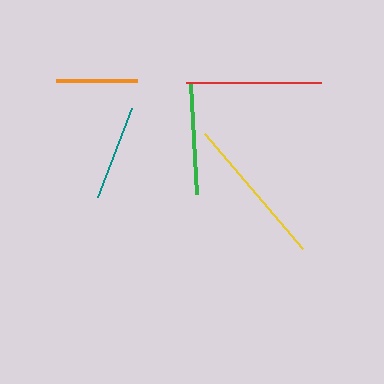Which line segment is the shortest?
The orange line is the shortest at approximately 82 pixels.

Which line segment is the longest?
The yellow line is the longest at approximately 151 pixels.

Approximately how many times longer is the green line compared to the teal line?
The green line is approximately 1.2 times the length of the teal line.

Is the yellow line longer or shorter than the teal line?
The yellow line is longer than the teal line.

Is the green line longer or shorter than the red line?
The red line is longer than the green line.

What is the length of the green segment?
The green segment is approximately 110 pixels long.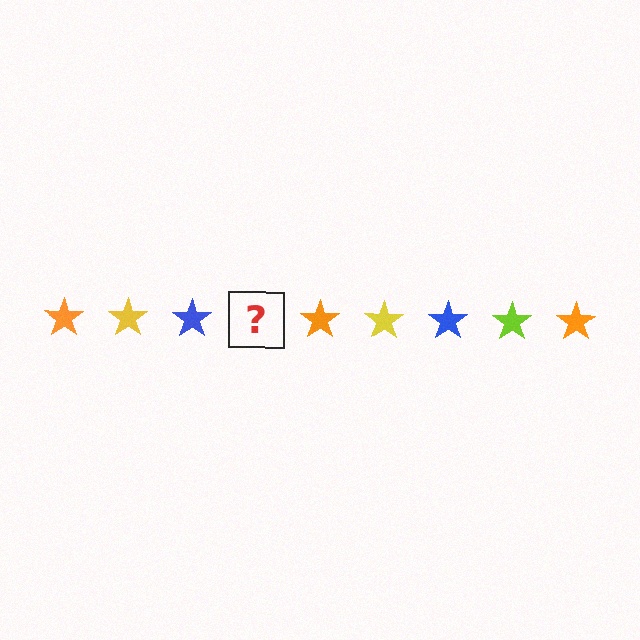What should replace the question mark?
The question mark should be replaced with a lime star.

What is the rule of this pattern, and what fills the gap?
The rule is that the pattern cycles through orange, yellow, blue, lime stars. The gap should be filled with a lime star.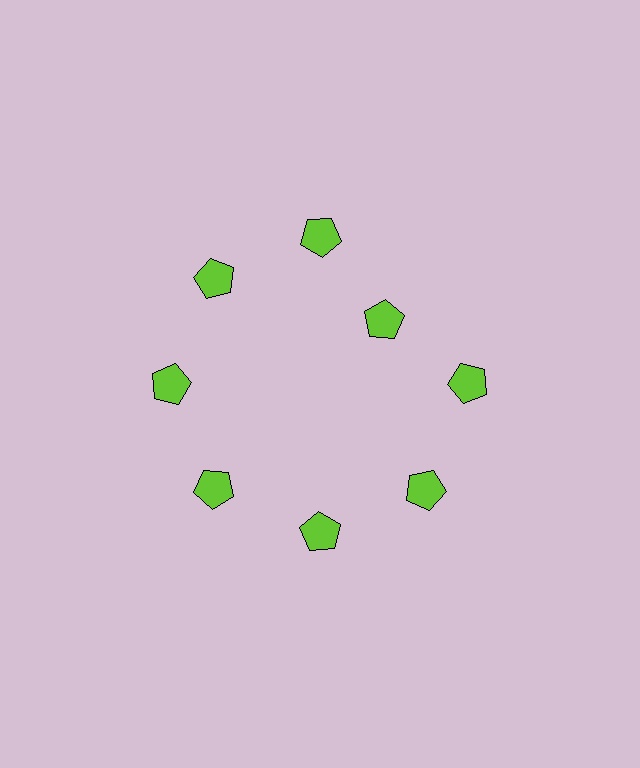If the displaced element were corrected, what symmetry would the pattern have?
It would have 8-fold rotational symmetry — the pattern would map onto itself every 45 degrees.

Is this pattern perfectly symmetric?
No. The 8 lime pentagons are arranged in a ring, but one element near the 2 o'clock position is pulled inward toward the center, breaking the 8-fold rotational symmetry.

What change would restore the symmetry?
The symmetry would be restored by moving it outward, back onto the ring so that all 8 pentagons sit at equal angles and equal distance from the center.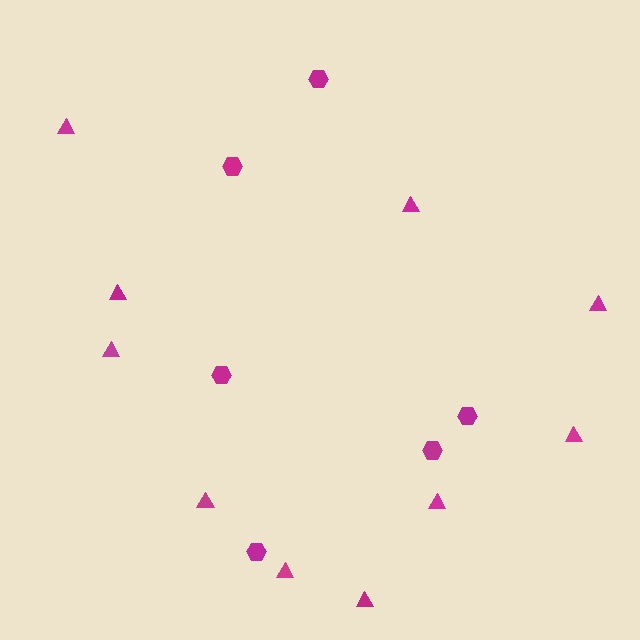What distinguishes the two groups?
There are 2 groups: one group of triangles (10) and one group of hexagons (6).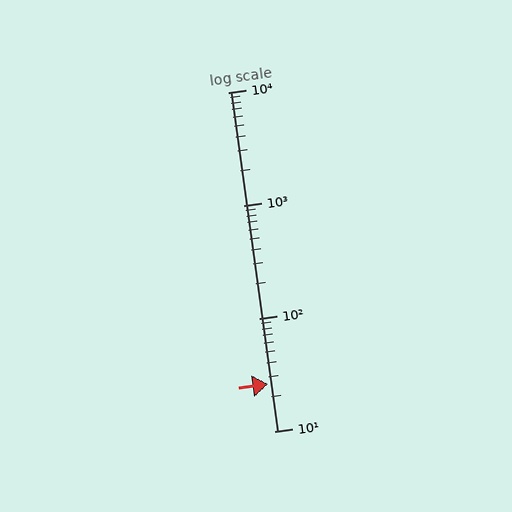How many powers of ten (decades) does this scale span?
The scale spans 3 decades, from 10 to 10000.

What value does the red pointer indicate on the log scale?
The pointer indicates approximately 26.